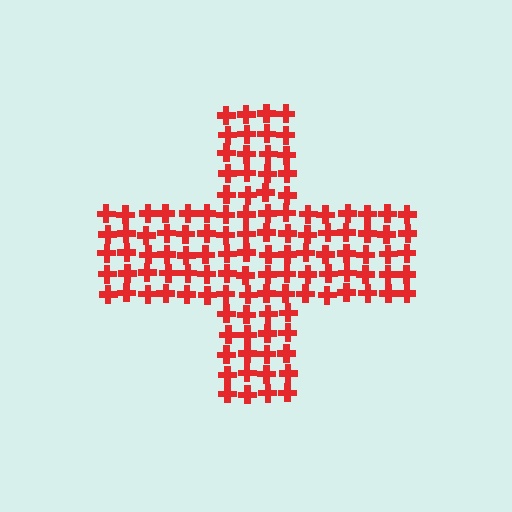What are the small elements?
The small elements are crosses.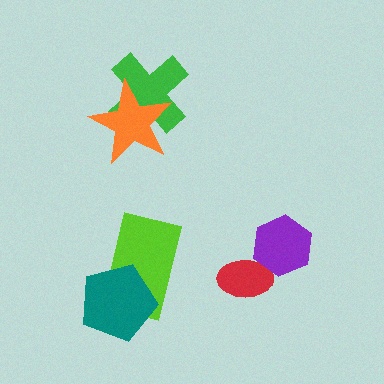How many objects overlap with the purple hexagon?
1 object overlaps with the purple hexagon.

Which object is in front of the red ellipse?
The purple hexagon is in front of the red ellipse.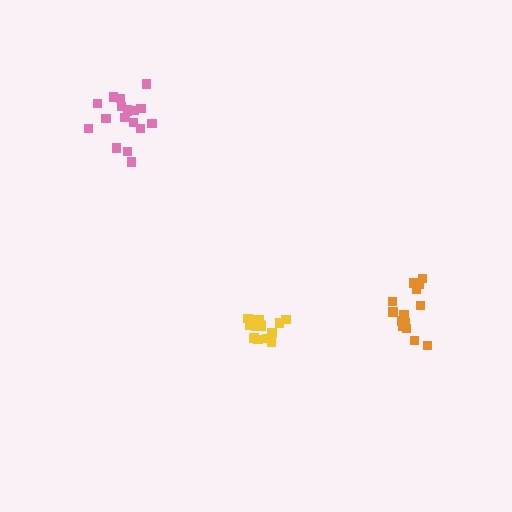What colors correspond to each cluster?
The clusters are colored: yellow, orange, pink.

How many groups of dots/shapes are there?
There are 3 groups.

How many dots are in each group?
Group 1: 17 dots, Group 2: 14 dots, Group 3: 18 dots (49 total).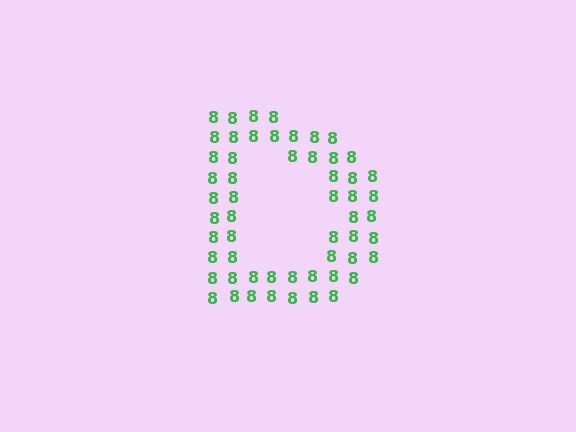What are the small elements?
The small elements are digit 8's.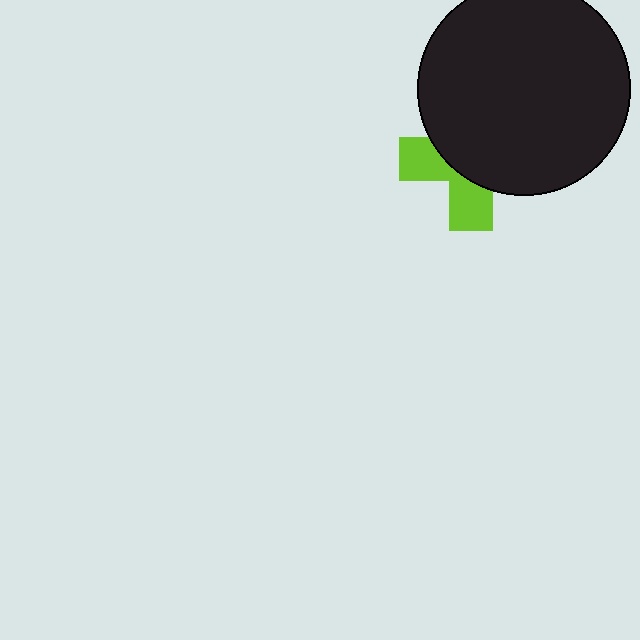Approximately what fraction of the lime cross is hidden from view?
Roughly 62% of the lime cross is hidden behind the black circle.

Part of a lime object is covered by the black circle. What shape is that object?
It is a cross.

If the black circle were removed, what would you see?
You would see the complete lime cross.